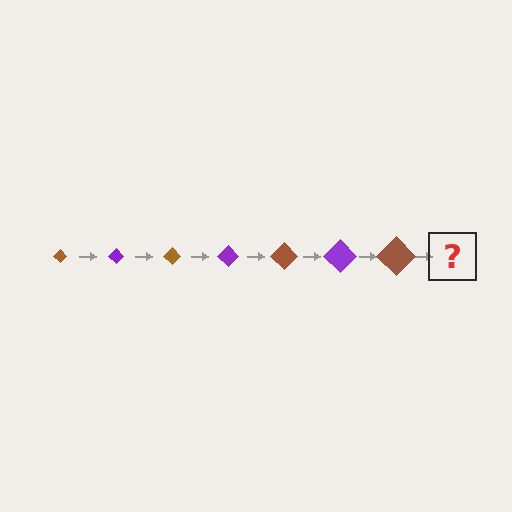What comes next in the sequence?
The next element should be a purple diamond, larger than the previous one.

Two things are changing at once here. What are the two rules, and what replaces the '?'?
The two rules are that the diamond grows larger each step and the color cycles through brown and purple. The '?' should be a purple diamond, larger than the previous one.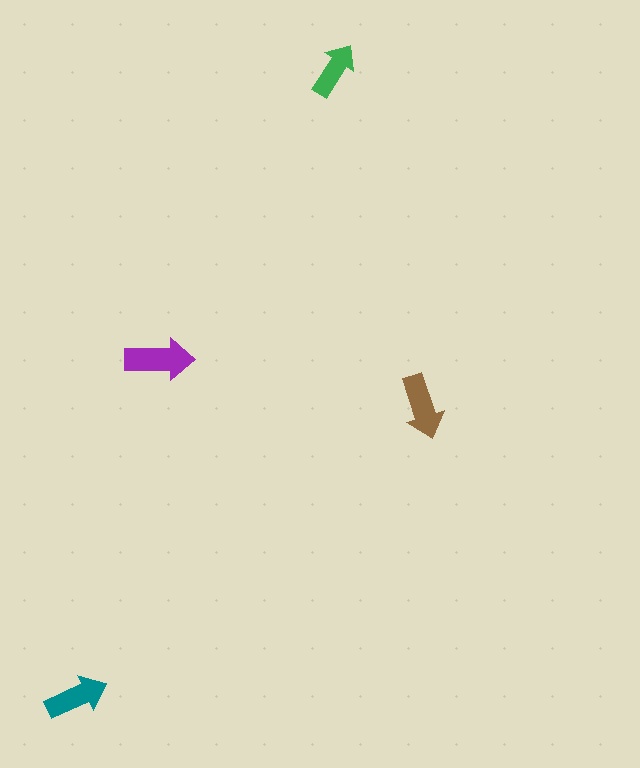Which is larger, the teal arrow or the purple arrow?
The purple one.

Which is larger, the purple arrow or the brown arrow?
The purple one.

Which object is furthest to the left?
The teal arrow is leftmost.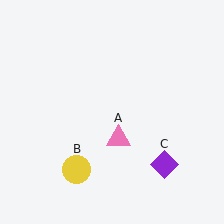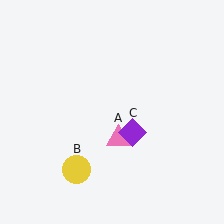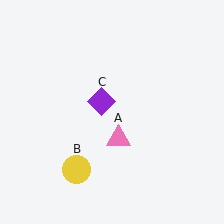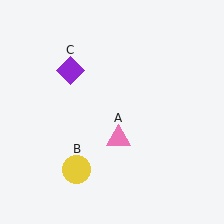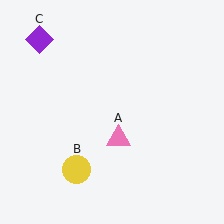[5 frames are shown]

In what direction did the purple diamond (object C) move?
The purple diamond (object C) moved up and to the left.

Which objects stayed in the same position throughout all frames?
Pink triangle (object A) and yellow circle (object B) remained stationary.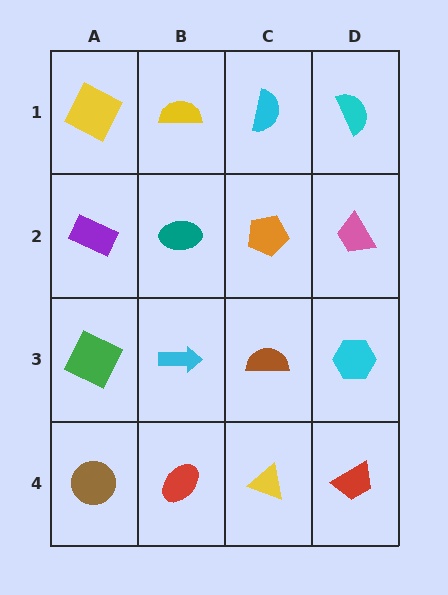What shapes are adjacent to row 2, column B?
A yellow semicircle (row 1, column B), a cyan arrow (row 3, column B), a purple rectangle (row 2, column A), an orange pentagon (row 2, column C).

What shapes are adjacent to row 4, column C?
A brown semicircle (row 3, column C), a red ellipse (row 4, column B), a red trapezoid (row 4, column D).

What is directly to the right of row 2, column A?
A teal ellipse.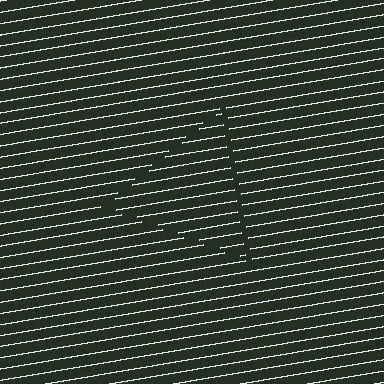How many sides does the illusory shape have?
3 sides — the line-ends trace a triangle.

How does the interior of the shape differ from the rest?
The interior of the shape contains the same grating, shifted by half a period — the contour is defined by the phase discontinuity where line-ends from the inner and outer gratings abut.